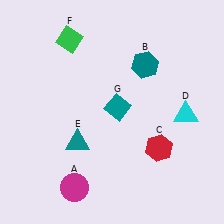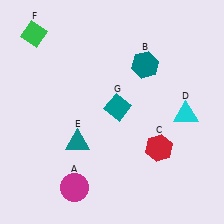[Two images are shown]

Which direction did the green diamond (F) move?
The green diamond (F) moved left.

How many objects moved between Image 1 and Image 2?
1 object moved between the two images.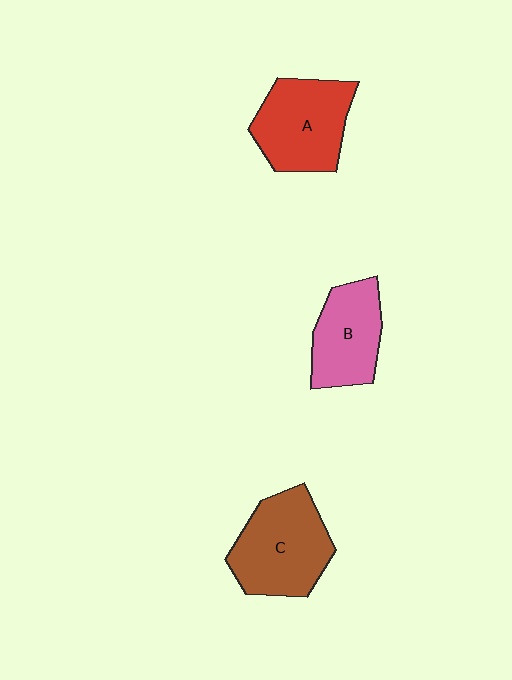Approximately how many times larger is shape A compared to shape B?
Approximately 1.2 times.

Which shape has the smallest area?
Shape B (pink).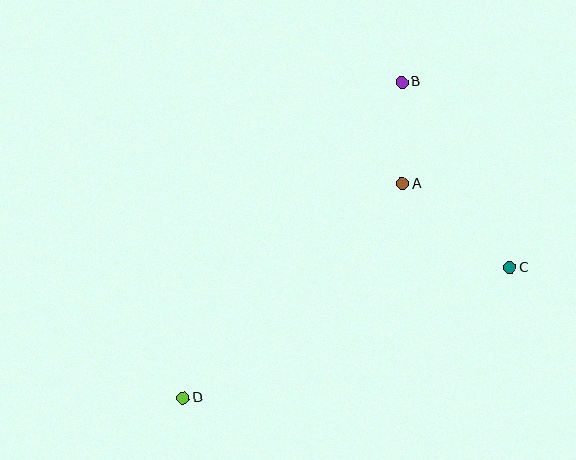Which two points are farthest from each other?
Points B and D are farthest from each other.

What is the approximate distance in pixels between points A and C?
The distance between A and C is approximately 136 pixels.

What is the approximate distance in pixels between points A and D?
The distance between A and D is approximately 307 pixels.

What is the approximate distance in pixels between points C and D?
The distance between C and D is approximately 352 pixels.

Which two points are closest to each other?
Points A and B are closest to each other.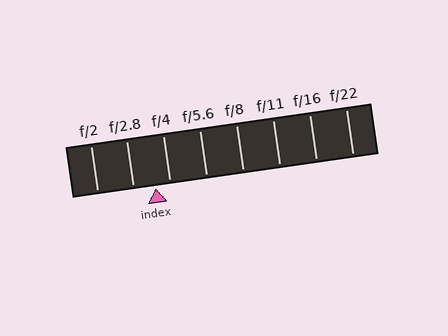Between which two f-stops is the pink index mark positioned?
The index mark is between f/2.8 and f/4.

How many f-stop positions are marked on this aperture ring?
There are 8 f-stop positions marked.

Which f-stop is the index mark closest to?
The index mark is closest to f/4.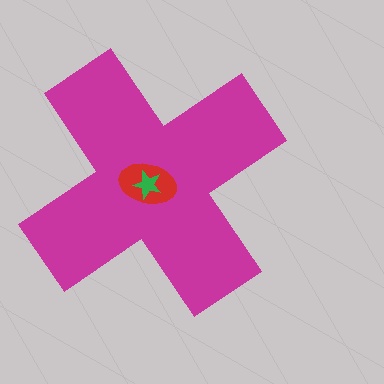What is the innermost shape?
The green star.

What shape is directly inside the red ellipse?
The green star.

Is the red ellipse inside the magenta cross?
Yes.